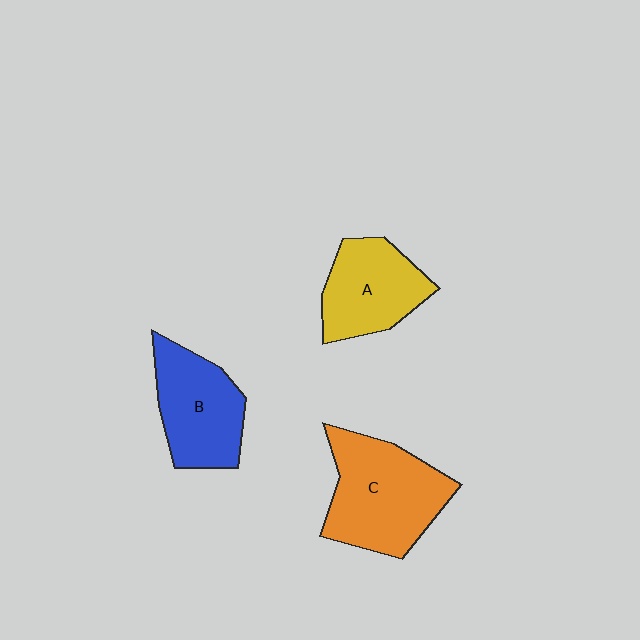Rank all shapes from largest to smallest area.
From largest to smallest: C (orange), B (blue), A (yellow).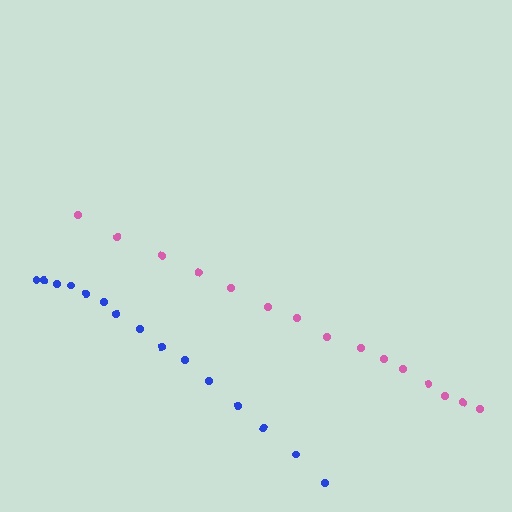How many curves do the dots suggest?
There are 2 distinct paths.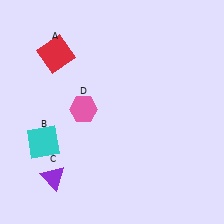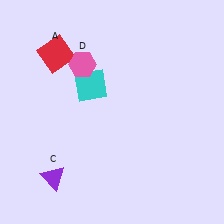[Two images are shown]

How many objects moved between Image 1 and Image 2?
2 objects moved between the two images.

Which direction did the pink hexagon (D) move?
The pink hexagon (D) moved up.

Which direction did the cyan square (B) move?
The cyan square (B) moved up.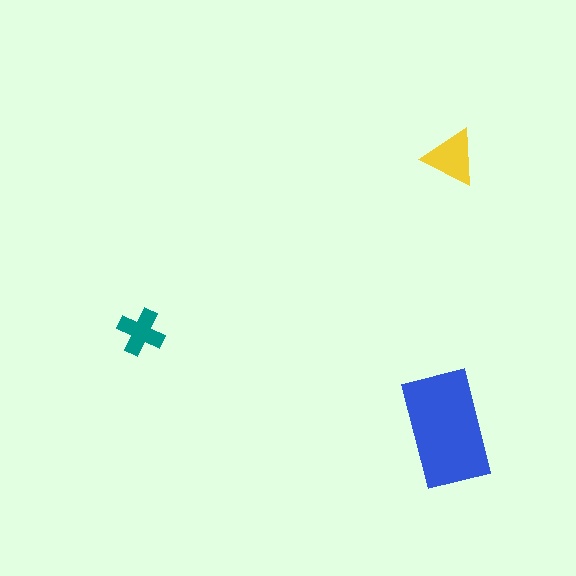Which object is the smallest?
The teal cross.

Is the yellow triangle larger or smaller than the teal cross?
Larger.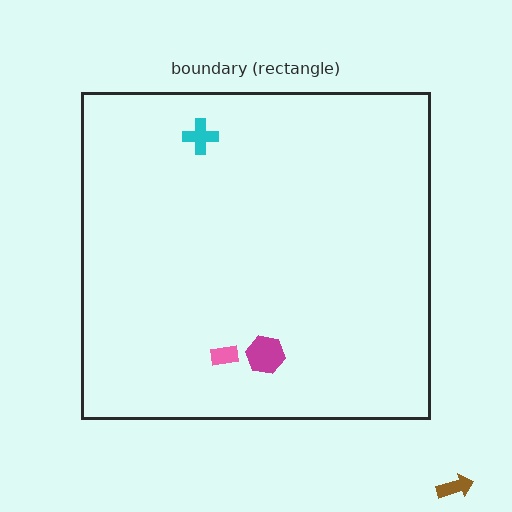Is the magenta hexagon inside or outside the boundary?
Inside.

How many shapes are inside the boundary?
3 inside, 1 outside.